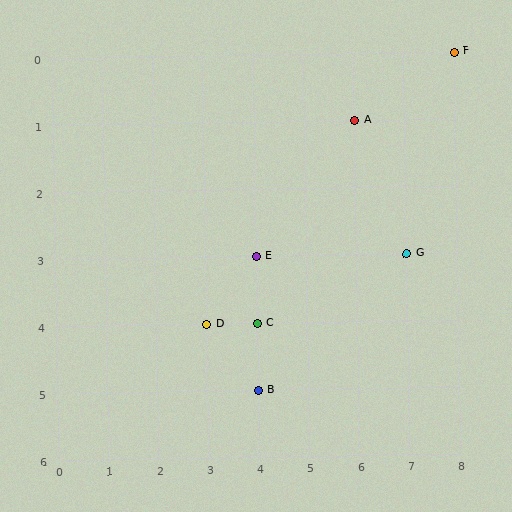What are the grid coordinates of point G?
Point G is at grid coordinates (7, 3).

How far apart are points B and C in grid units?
Points B and C are 1 row apart.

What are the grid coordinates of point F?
Point F is at grid coordinates (8, 0).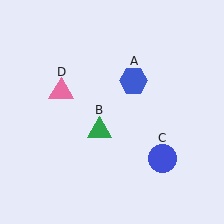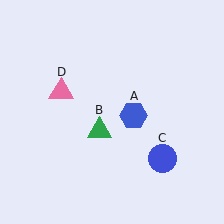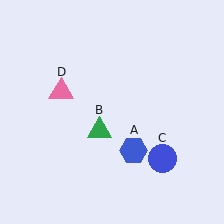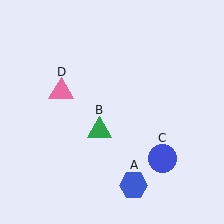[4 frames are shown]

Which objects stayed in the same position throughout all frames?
Green triangle (object B) and blue circle (object C) and pink triangle (object D) remained stationary.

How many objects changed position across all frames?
1 object changed position: blue hexagon (object A).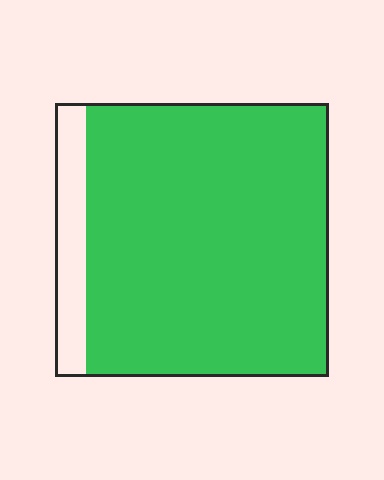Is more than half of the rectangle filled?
Yes.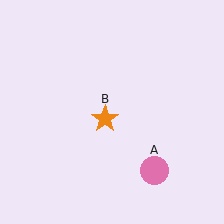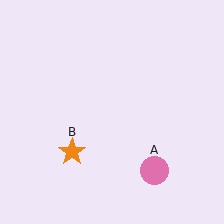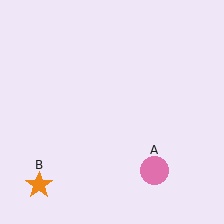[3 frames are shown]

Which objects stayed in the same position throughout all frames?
Pink circle (object A) remained stationary.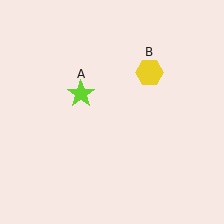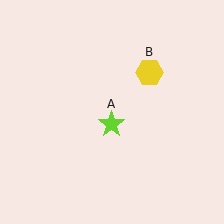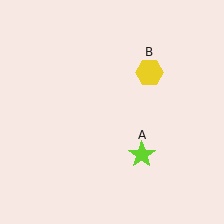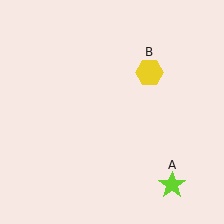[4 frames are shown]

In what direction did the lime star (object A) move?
The lime star (object A) moved down and to the right.